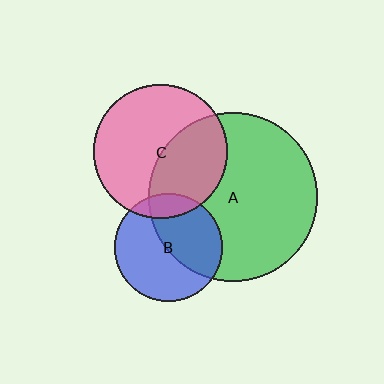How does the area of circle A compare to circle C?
Approximately 1.6 times.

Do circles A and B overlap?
Yes.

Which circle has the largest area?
Circle A (green).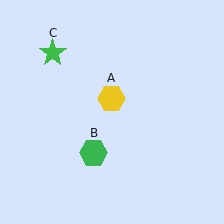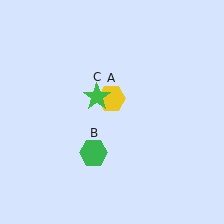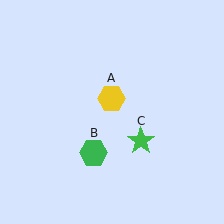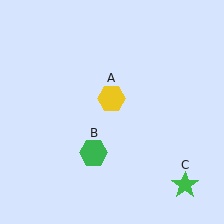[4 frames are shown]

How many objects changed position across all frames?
1 object changed position: green star (object C).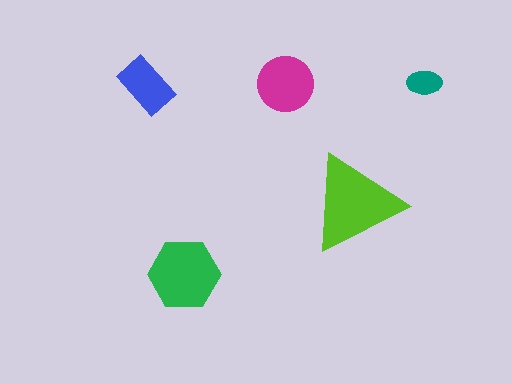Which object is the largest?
The lime triangle.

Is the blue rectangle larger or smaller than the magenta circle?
Smaller.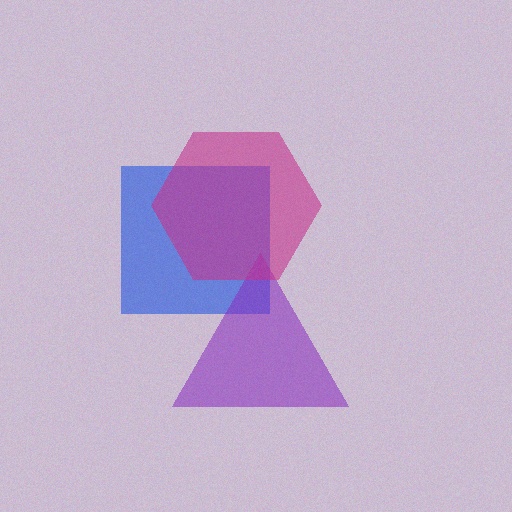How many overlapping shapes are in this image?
There are 3 overlapping shapes in the image.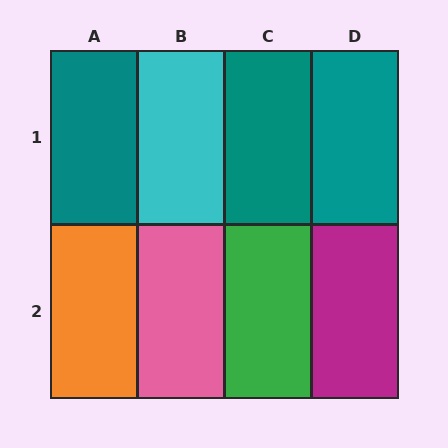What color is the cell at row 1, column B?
Cyan.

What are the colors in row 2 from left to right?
Orange, pink, green, magenta.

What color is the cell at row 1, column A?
Teal.